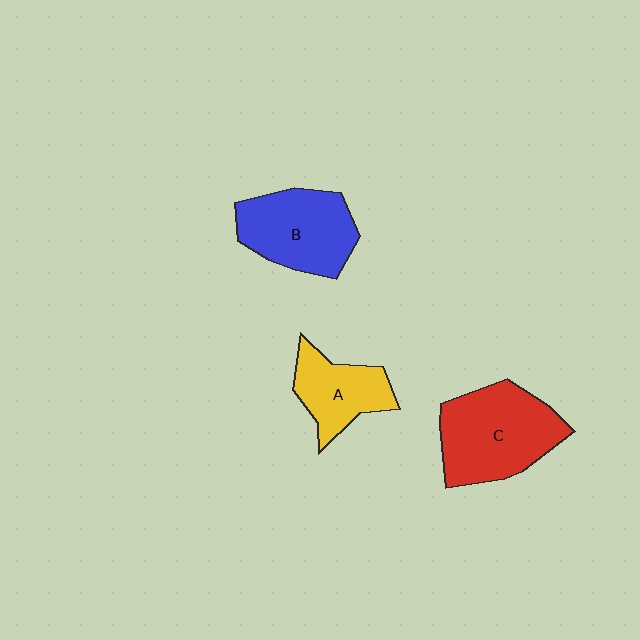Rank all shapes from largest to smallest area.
From largest to smallest: C (red), B (blue), A (yellow).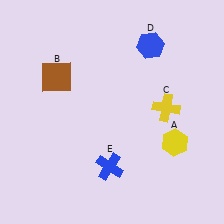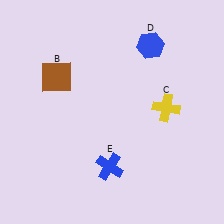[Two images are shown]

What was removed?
The yellow hexagon (A) was removed in Image 2.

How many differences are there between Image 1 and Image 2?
There is 1 difference between the two images.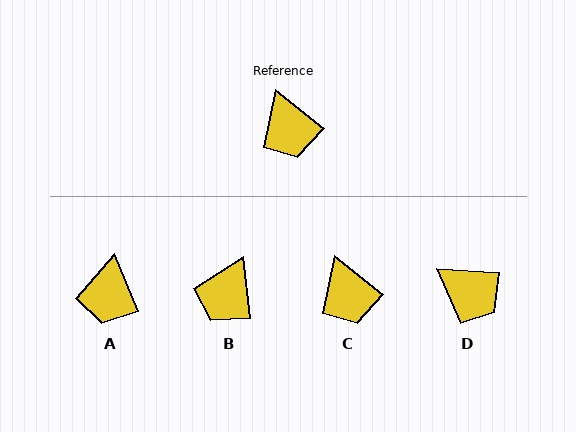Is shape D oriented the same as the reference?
No, it is off by about 35 degrees.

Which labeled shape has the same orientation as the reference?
C.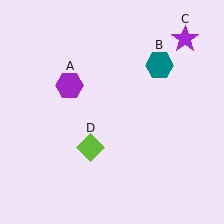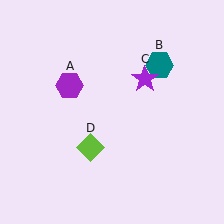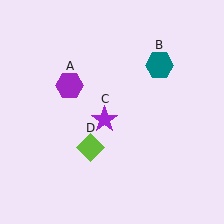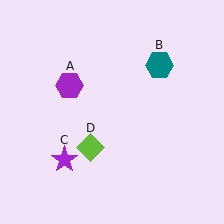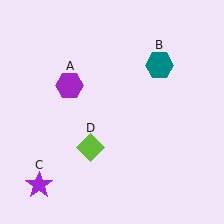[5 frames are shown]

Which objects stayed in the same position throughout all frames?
Purple hexagon (object A) and teal hexagon (object B) and lime diamond (object D) remained stationary.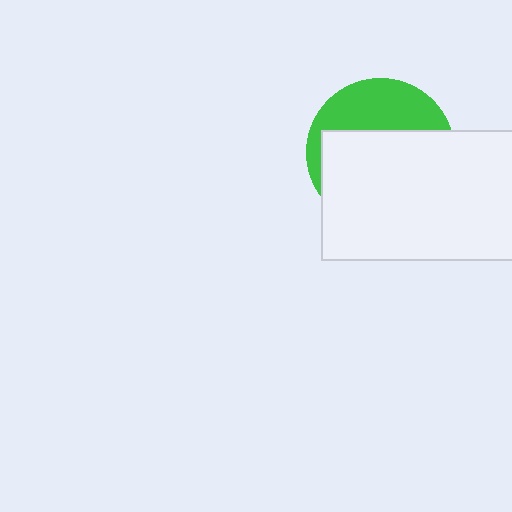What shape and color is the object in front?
The object in front is a white rectangle.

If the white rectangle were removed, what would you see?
You would see the complete green circle.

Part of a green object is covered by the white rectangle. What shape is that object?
It is a circle.